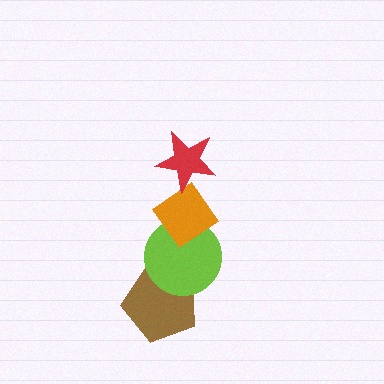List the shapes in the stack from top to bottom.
From top to bottom: the red star, the orange diamond, the lime circle, the brown pentagon.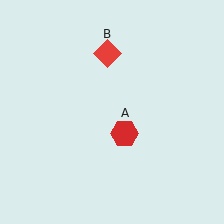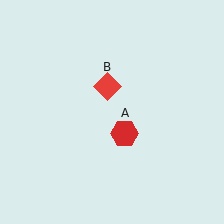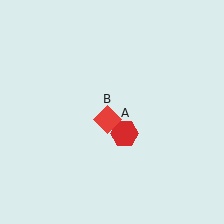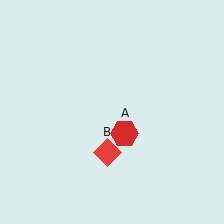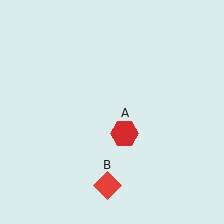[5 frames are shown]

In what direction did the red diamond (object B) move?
The red diamond (object B) moved down.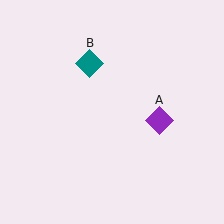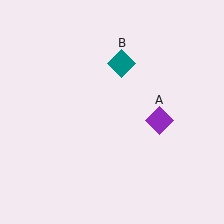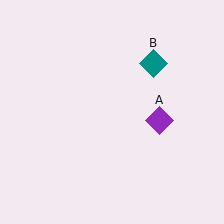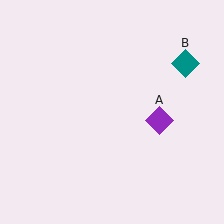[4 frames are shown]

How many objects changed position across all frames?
1 object changed position: teal diamond (object B).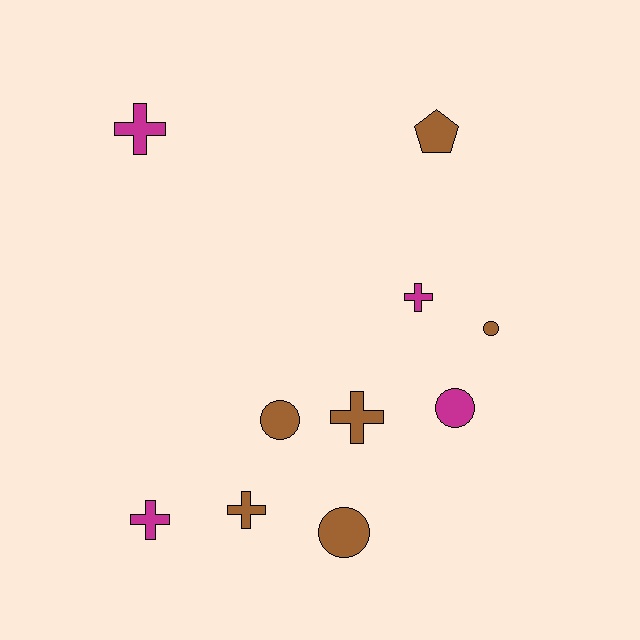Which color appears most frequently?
Brown, with 6 objects.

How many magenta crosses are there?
There are 3 magenta crosses.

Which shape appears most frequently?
Cross, with 5 objects.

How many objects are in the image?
There are 10 objects.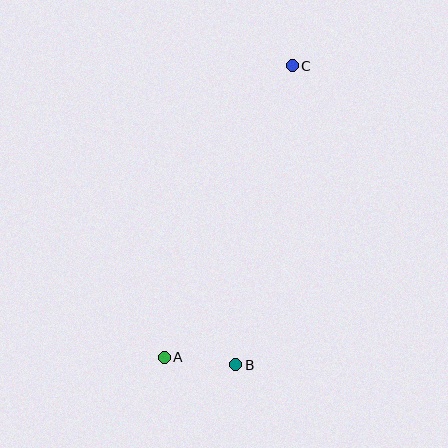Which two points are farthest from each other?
Points A and C are farthest from each other.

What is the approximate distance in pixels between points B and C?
The distance between B and C is approximately 305 pixels.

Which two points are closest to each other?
Points A and B are closest to each other.